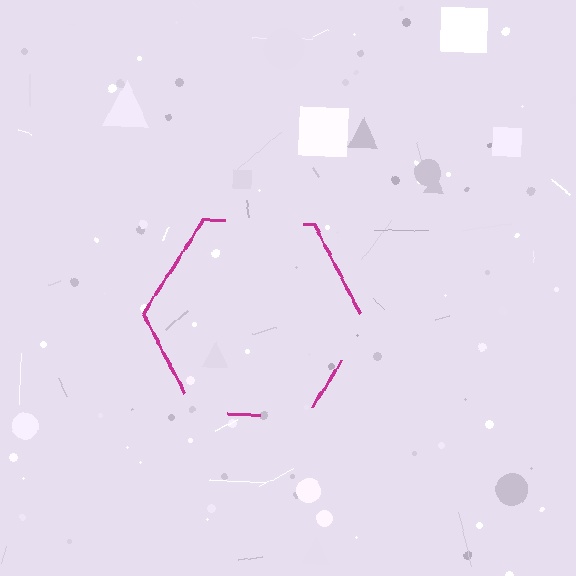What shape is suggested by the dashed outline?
The dashed outline suggests a hexagon.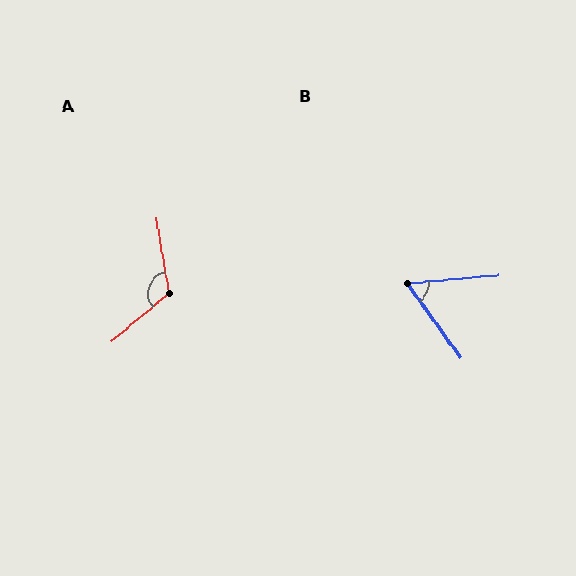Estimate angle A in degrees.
Approximately 120 degrees.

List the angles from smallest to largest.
B (60°), A (120°).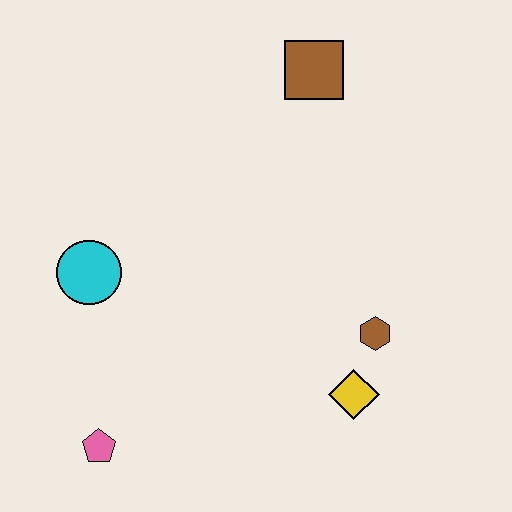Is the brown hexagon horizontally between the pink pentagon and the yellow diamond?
No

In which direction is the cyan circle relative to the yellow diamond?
The cyan circle is to the left of the yellow diamond.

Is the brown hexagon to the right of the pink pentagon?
Yes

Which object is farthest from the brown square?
The pink pentagon is farthest from the brown square.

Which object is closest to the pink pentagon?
The cyan circle is closest to the pink pentagon.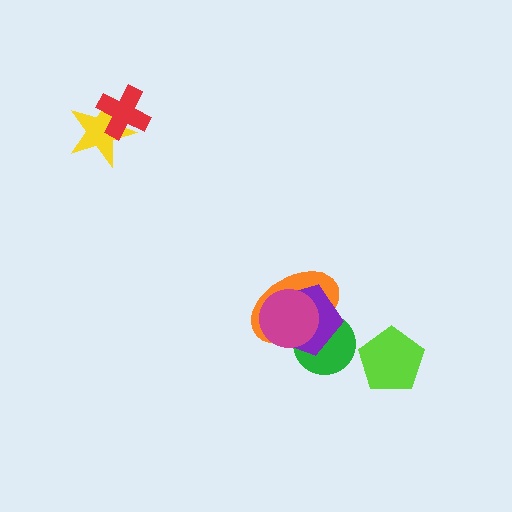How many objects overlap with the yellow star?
1 object overlaps with the yellow star.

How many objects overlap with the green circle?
3 objects overlap with the green circle.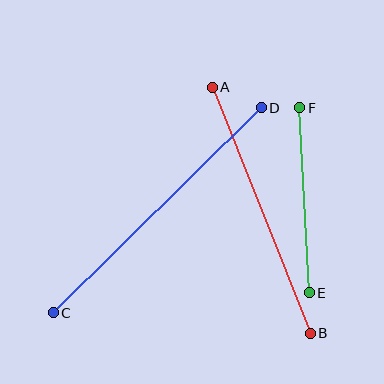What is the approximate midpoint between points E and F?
The midpoint is at approximately (305, 200) pixels.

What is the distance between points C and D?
The distance is approximately 292 pixels.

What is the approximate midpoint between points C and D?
The midpoint is at approximately (157, 210) pixels.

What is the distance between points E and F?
The distance is approximately 186 pixels.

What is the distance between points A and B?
The distance is approximately 265 pixels.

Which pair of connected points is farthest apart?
Points C and D are farthest apart.